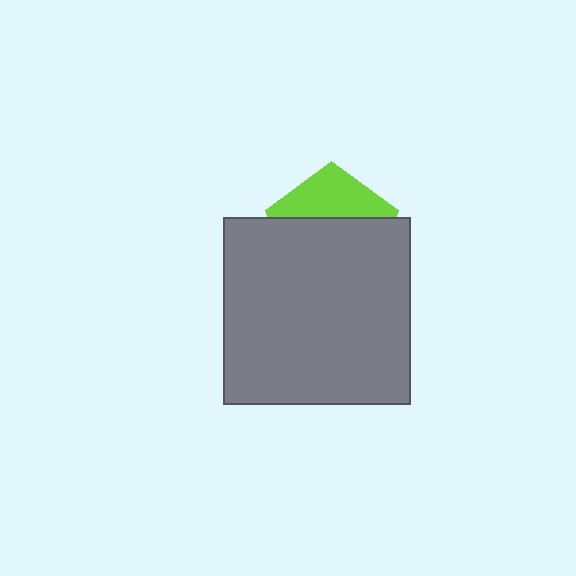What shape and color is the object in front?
The object in front is a gray square.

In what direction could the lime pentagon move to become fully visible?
The lime pentagon could move up. That would shift it out from behind the gray square entirely.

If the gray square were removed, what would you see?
You would see the complete lime pentagon.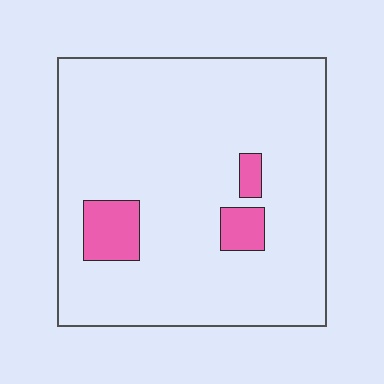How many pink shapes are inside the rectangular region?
3.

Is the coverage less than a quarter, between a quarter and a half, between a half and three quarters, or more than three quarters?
Less than a quarter.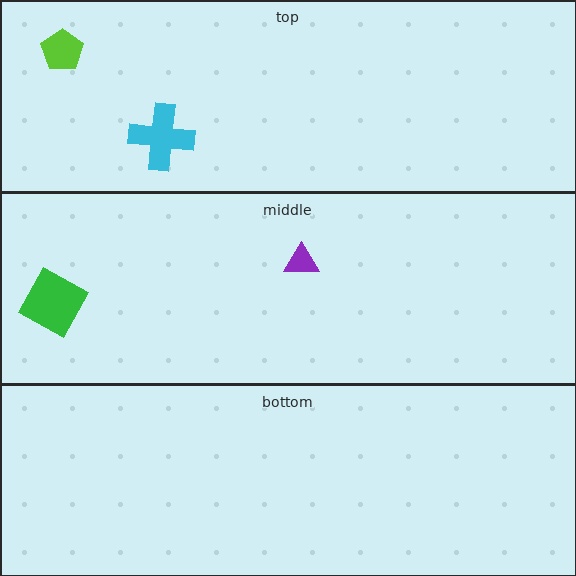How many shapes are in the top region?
2.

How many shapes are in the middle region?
2.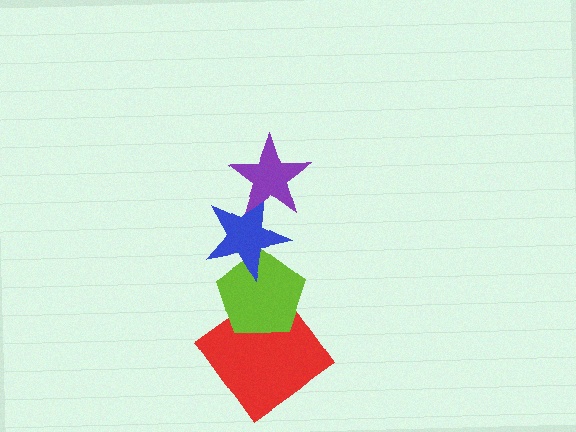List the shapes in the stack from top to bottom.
From top to bottom: the purple star, the blue star, the lime pentagon, the red diamond.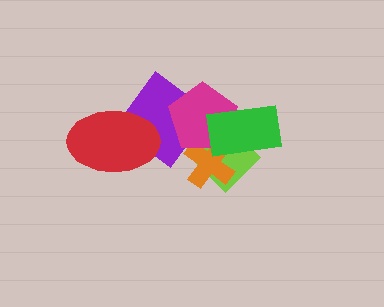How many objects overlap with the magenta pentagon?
4 objects overlap with the magenta pentagon.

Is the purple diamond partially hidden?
Yes, it is partially covered by another shape.